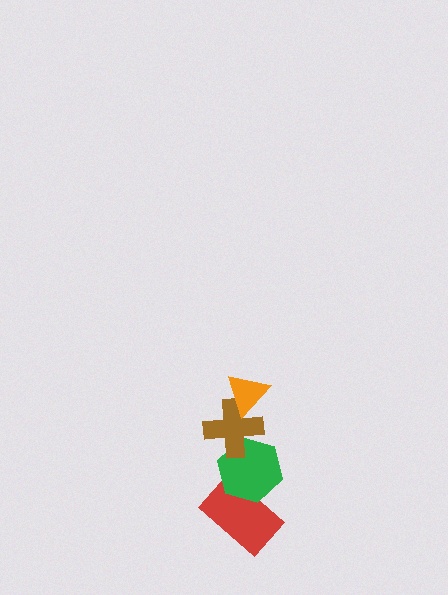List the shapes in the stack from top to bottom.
From top to bottom: the orange triangle, the brown cross, the green hexagon, the red rectangle.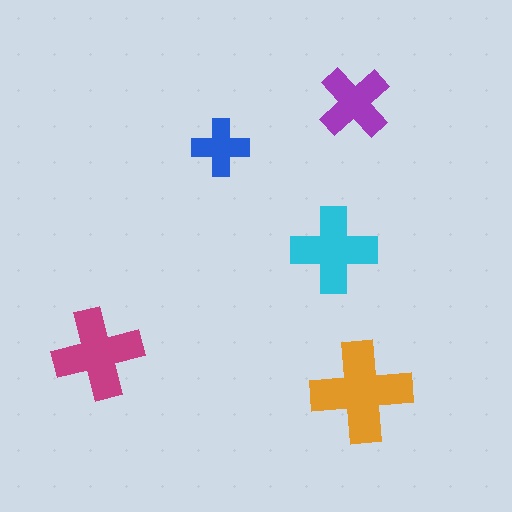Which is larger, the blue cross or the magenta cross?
The magenta one.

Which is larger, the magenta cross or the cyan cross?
The magenta one.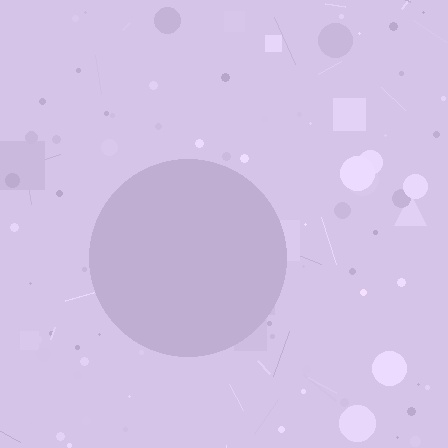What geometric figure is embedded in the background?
A circle is embedded in the background.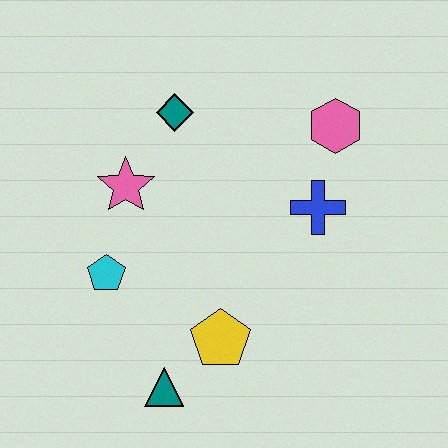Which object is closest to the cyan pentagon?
The pink star is closest to the cyan pentagon.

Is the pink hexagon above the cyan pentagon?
Yes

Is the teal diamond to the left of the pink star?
No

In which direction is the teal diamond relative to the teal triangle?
The teal diamond is above the teal triangle.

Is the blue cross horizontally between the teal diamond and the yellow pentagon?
No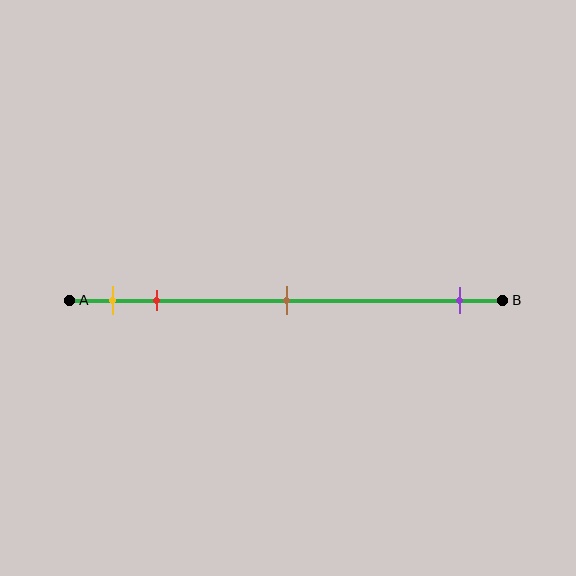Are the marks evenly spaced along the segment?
No, the marks are not evenly spaced.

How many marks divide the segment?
There are 4 marks dividing the segment.